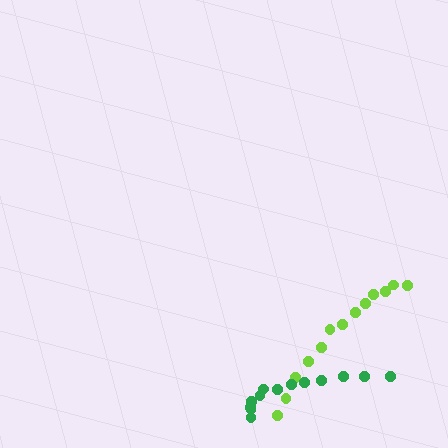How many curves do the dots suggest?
There are 2 distinct paths.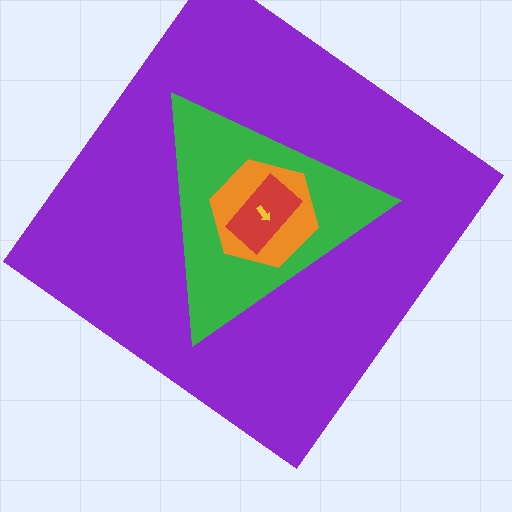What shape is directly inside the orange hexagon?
The red rectangle.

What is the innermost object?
The yellow arrow.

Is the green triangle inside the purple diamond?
Yes.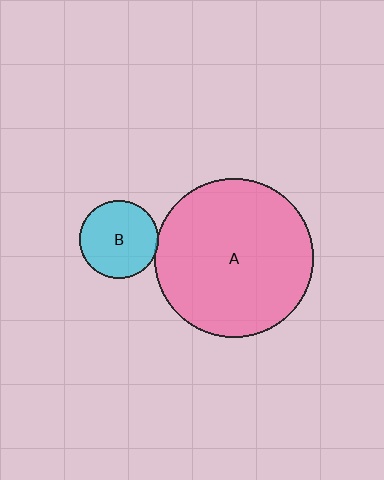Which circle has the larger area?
Circle A (pink).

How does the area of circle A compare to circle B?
Approximately 4.1 times.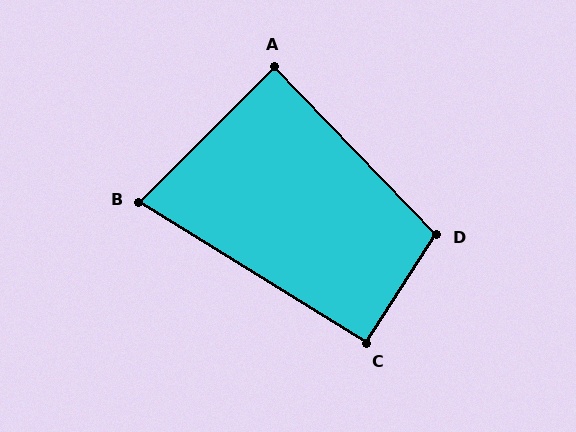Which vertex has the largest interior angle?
D, at approximately 103 degrees.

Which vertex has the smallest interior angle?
B, at approximately 77 degrees.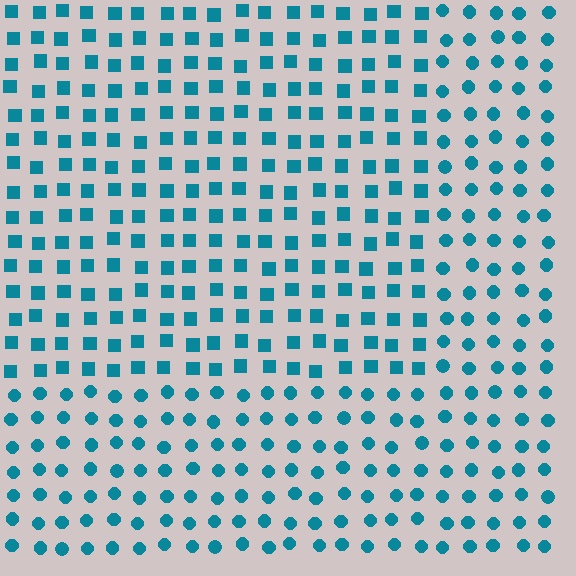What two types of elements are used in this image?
The image uses squares inside the rectangle region and circles outside it.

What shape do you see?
I see a rectangle.